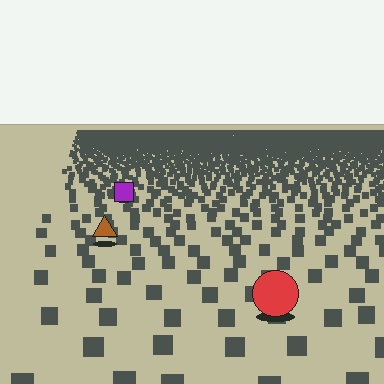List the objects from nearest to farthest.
From nearest to farthest: the red circle, the brown triangle, the purple square.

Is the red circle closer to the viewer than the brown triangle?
Yes. The red circle is closer — you can tell from the texture gradient: the ground texture is coarser near it.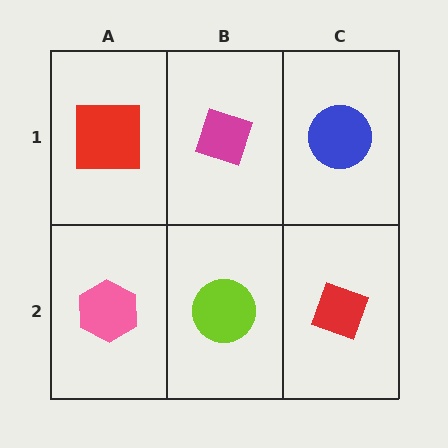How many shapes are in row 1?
3 shapes.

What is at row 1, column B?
A magenta diamond.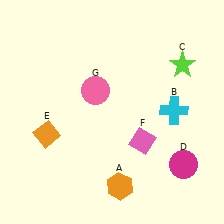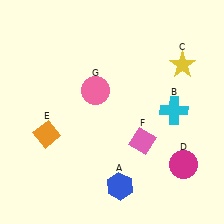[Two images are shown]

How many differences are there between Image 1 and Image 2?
There are 2 differences between the two images.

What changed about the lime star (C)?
In Image 1, C is lime. In Image 2, it changed to yellow.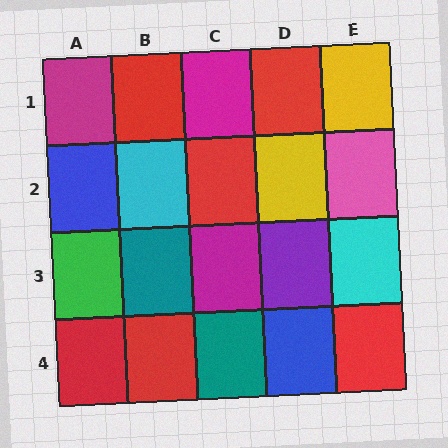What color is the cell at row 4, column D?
Blue.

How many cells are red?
6 cells are red.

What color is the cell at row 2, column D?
Yellow.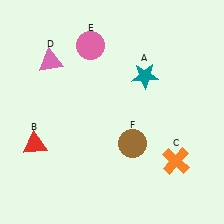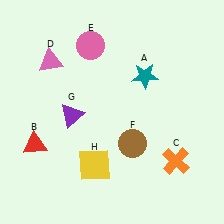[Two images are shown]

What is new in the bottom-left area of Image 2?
A purple triangle (G) was added in the bottom-left area of Image 2.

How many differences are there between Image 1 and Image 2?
There are 2 differences between the two images.